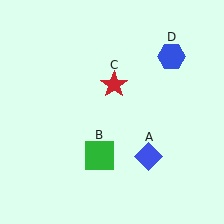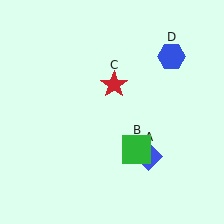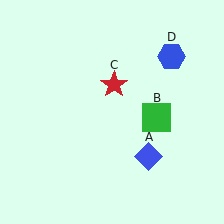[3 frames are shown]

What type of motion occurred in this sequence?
The green square (object B) rotated counterclockwise around the center of the scene.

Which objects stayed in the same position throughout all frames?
Blue diamond (object A) and red star (object C) and blue hexagon (object D) remained stationary.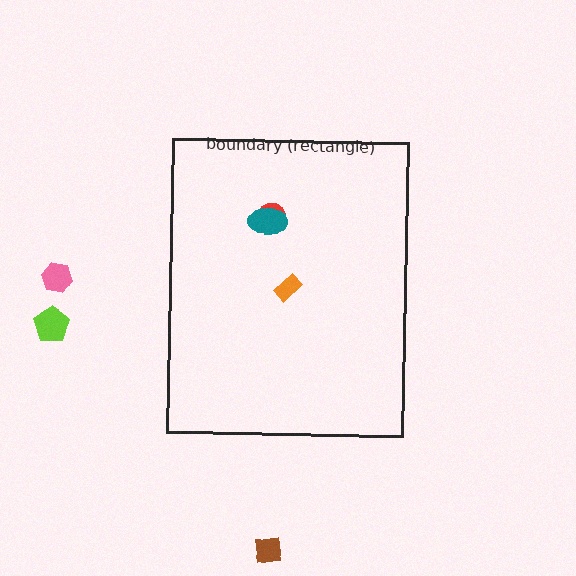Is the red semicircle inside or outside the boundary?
Inside.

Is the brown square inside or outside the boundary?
Outside.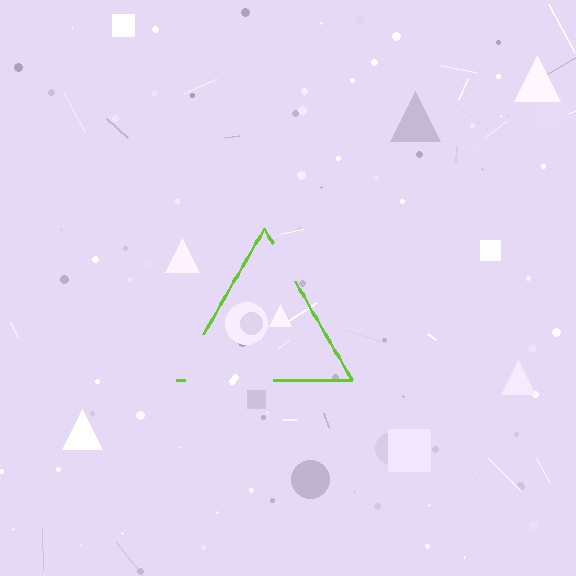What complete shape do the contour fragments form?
The contour fragments form a triangle.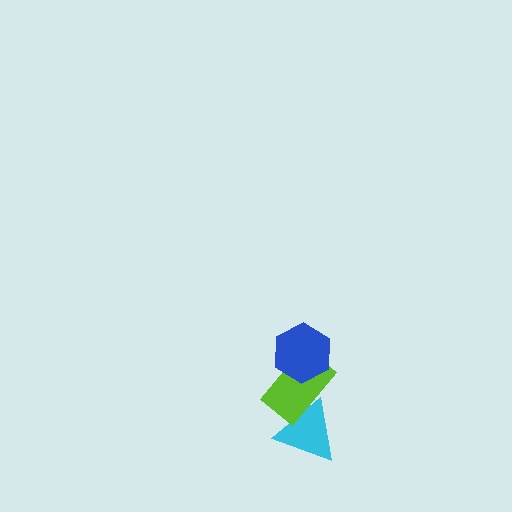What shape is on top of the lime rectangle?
The blue hexagon is on top of the lime rectangle.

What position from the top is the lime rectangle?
The lime rectangle is 2nd from the top.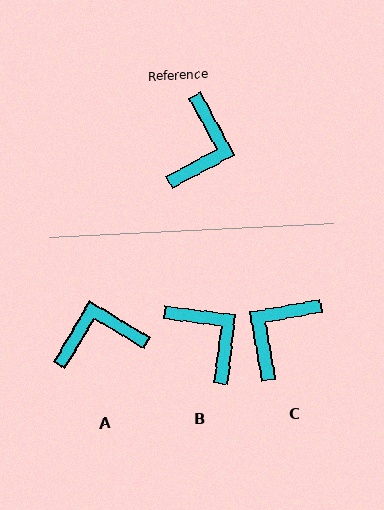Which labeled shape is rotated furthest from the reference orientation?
C, about 162 degrees away.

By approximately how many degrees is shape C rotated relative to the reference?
Approximately 162 degrees counter-clockwise.